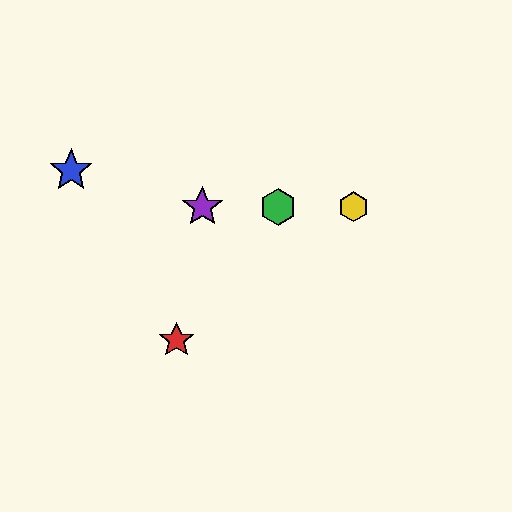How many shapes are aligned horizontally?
3 shapes (the green hexagon, the yellow hexagon, the purple star) are aligned horizontally.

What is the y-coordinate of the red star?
The red star is at y≈340.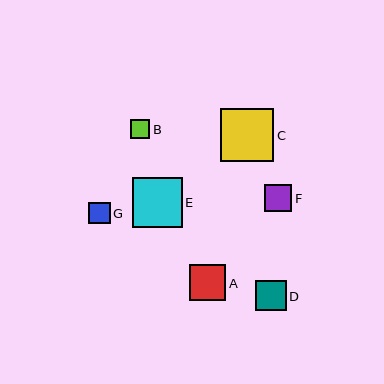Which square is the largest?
Square C is the largest with a size of approximately 53 pixels.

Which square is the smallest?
Square B is the smallest with a size of approximately 19 pixels.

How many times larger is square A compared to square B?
Square A is approximately 1.9 times the size of square B.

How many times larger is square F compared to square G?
Square F is approximately 1.3 times the size of square G.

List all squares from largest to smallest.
From largest to smallest: C, E, A, D, F, G, B.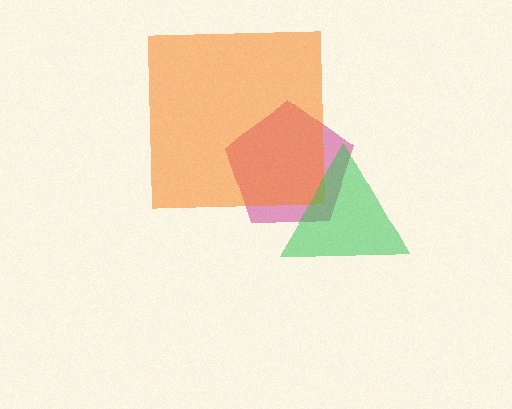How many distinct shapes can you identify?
There are 3 distinct shapes: a magenta pentagon, an orange square, a green triangle.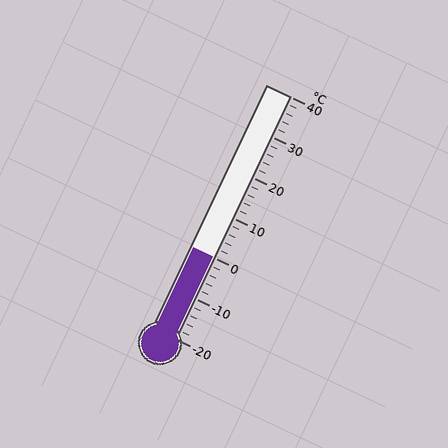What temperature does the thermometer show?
The thermometer shows approximately 0°C.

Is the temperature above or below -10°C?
The temperature is above -10°C.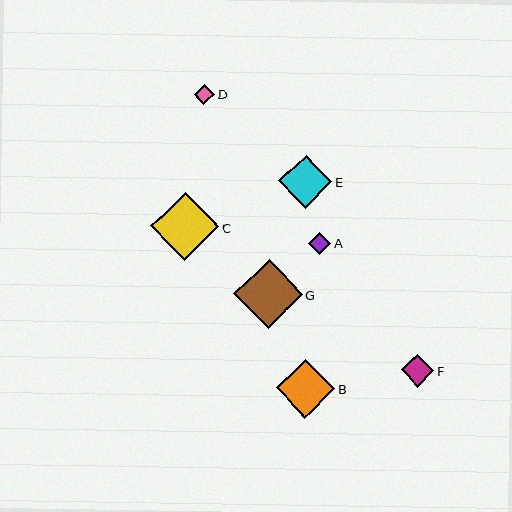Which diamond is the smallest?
Diamond D is the smallest with a size of approximately 20 pixels.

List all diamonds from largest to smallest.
From largest to smallest: C, G, B, E, F, A, D.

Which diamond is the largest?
Diamond C is the largest with a size of approximately 69 pixels.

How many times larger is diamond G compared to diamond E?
Diamond G is approximately 1.3 times the size of diamond E.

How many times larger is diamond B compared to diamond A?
Diamond B is approximately 2.6 times the size of diamond A.